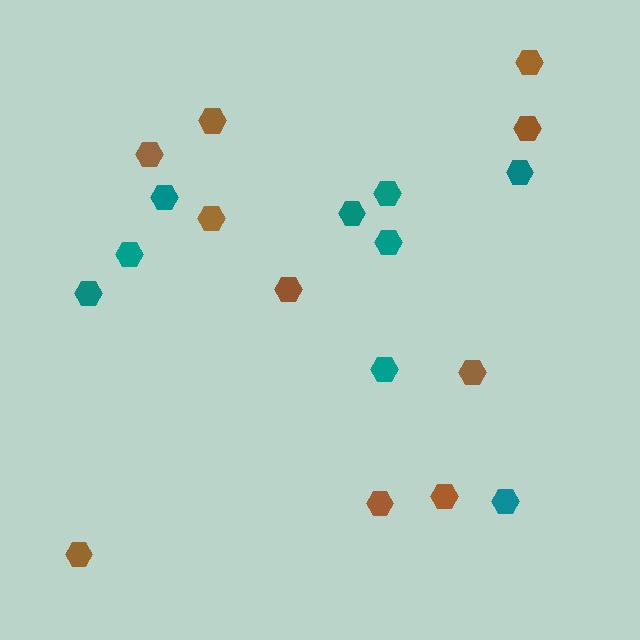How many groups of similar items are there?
There are 2 groups: one group of brown hexagons (10) and one group of teal hexagons (9).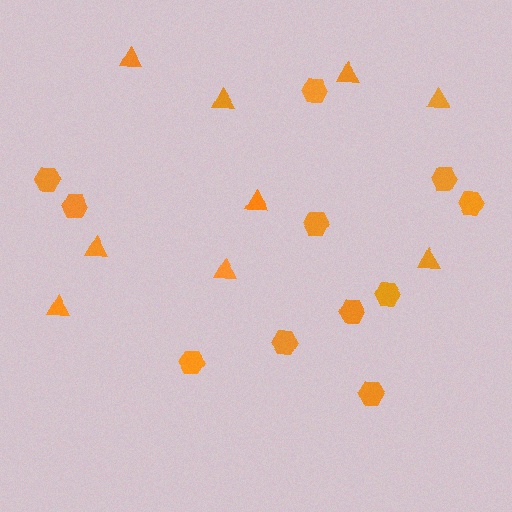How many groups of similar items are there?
There are 2 groups: one group of triangles (9) and one group of hexagons (11).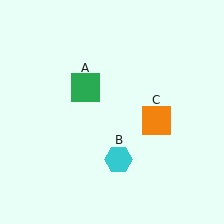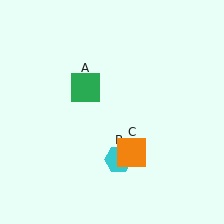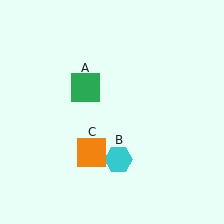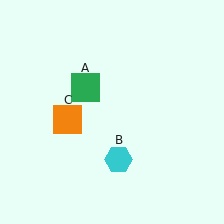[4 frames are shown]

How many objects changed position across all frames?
1 object changed position: orange square (object C).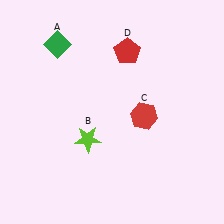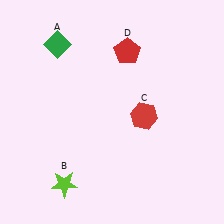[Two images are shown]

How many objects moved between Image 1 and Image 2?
1 object moved between the two images.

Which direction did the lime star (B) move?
The lime star (B) moved down.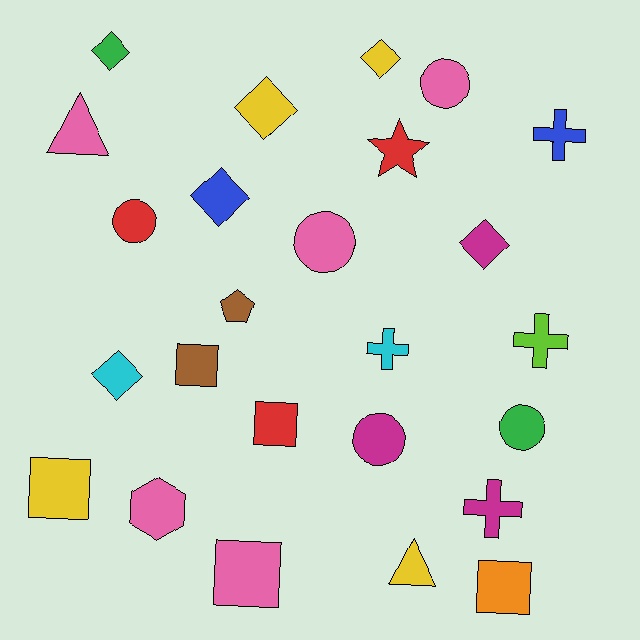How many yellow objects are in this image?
There are 4 yellow objects.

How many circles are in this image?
There are 5 circles.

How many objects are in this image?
There are 25 objects.